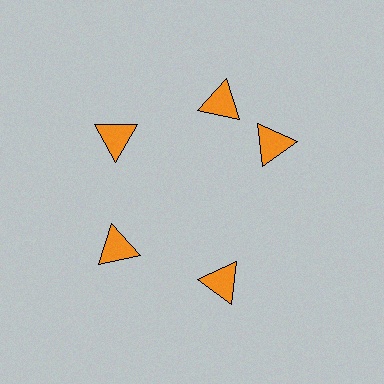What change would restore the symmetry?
The symmetry would be restored by rotating it back into even spacing with its neighbors so that all 5 triangles sit at equal angles and equal distance from the center.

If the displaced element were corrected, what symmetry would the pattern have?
It would have 5-fold rotational symmetry — the pattern would map onto itself every 72 degrees.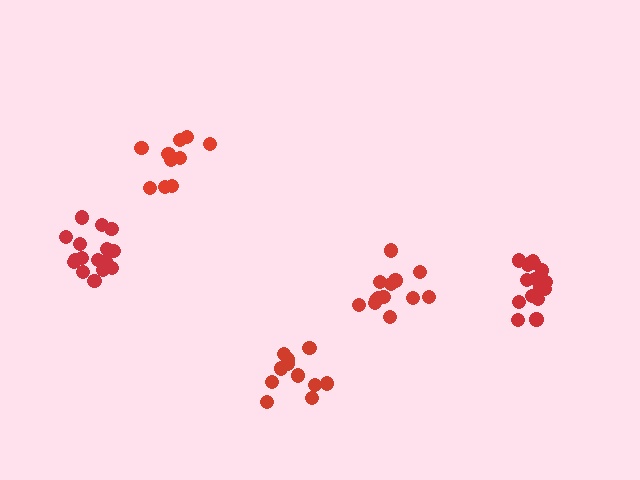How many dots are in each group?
Group 1: 10 dots, Group 2: 16 dots, Group 3: 11 dots, Group 4: 13 dots, Group 5: 16 dots (66 total).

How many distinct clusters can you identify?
There are 5 distinct clusters.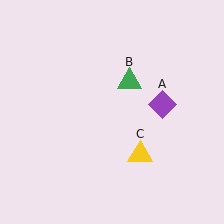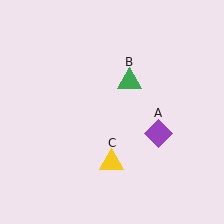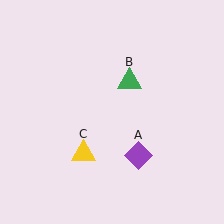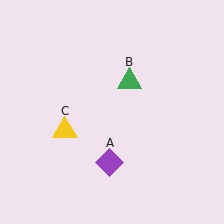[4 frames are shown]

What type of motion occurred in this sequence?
The purple diamond (object A), yellow triangle (object C) rotated clockwise around the center of the scene.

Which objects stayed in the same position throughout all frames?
Green triangle (object B) remained stationary.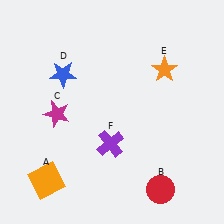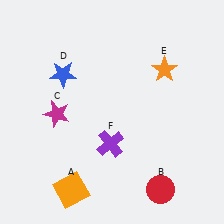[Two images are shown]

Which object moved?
The orange square (A) moved right.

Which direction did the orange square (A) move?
The orange square (A) moved right.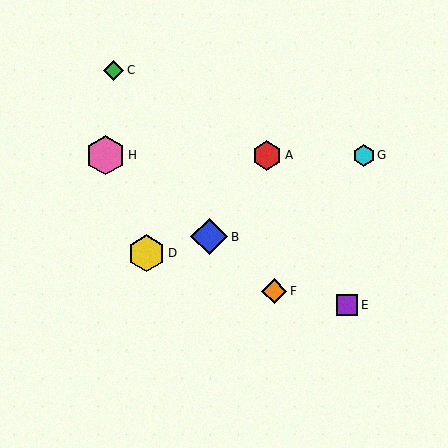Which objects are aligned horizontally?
Objects A, G, H are aligned horizontally.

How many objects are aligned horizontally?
3 objects (A, G, H) are aligned horizontally.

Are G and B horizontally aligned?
No, G is at y≈155 and B is at y≈237.